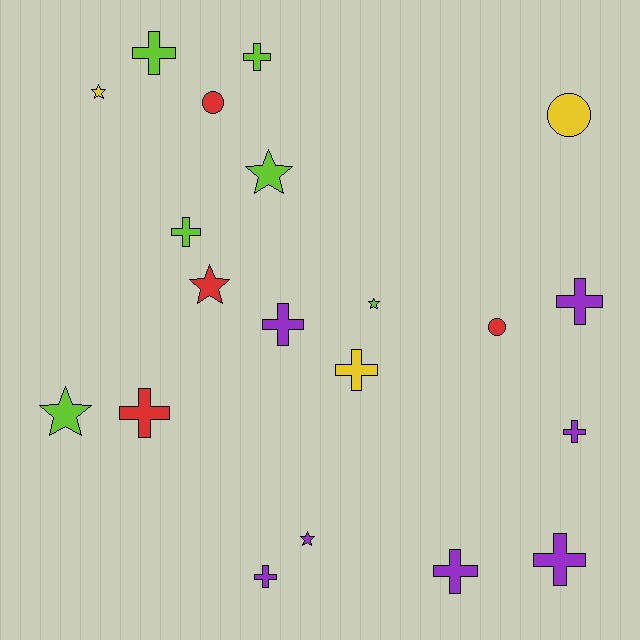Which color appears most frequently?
Purple, with 7 objects.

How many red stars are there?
There is 1 red star.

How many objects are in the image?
There are 20 objects.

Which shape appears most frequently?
Cross, with 11 objects.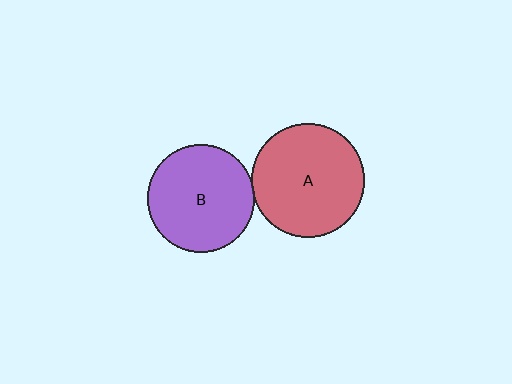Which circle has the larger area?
Circle A (red).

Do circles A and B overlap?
Yes.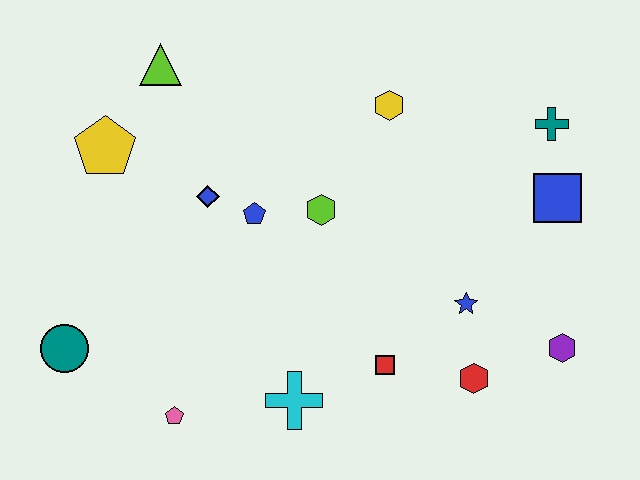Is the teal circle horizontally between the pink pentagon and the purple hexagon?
No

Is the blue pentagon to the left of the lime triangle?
No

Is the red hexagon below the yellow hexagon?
Yes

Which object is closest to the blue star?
The red hexagon is closest to the blue star.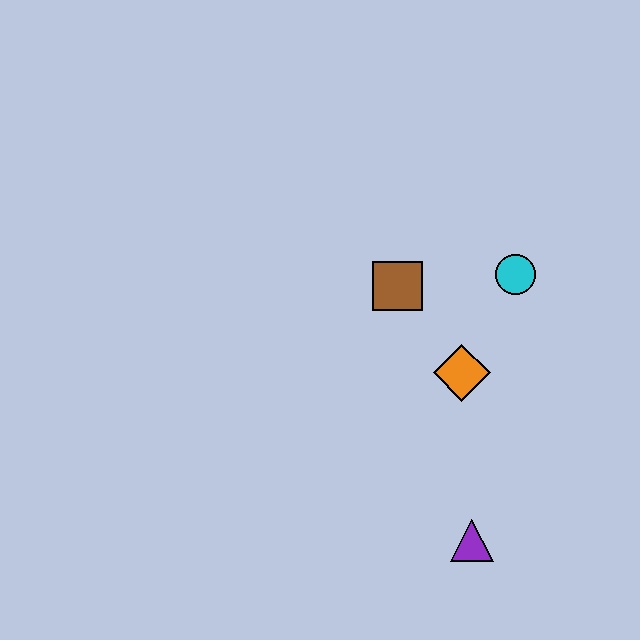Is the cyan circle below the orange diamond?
No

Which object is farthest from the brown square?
The purple triangle is farthest from the brown square.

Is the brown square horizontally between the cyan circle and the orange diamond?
No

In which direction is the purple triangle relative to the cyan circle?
The purple triangle is below the cyan circle.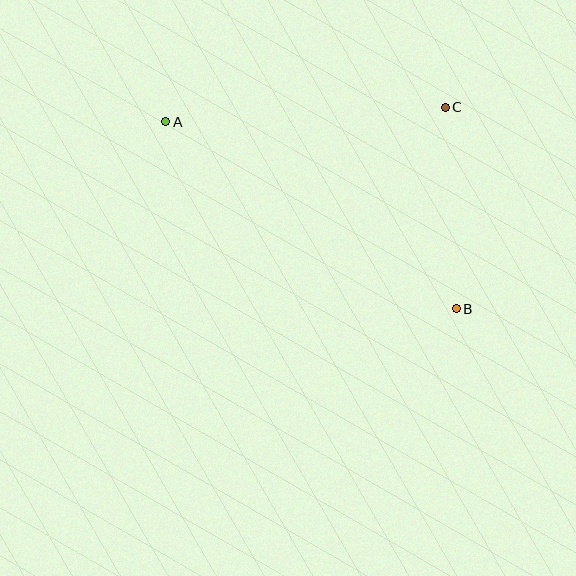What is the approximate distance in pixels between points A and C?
The distance between A and C is approximately 280 pixels.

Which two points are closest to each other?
Points B and C are closest to each other.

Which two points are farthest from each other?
Points A and B are farthest from each other.